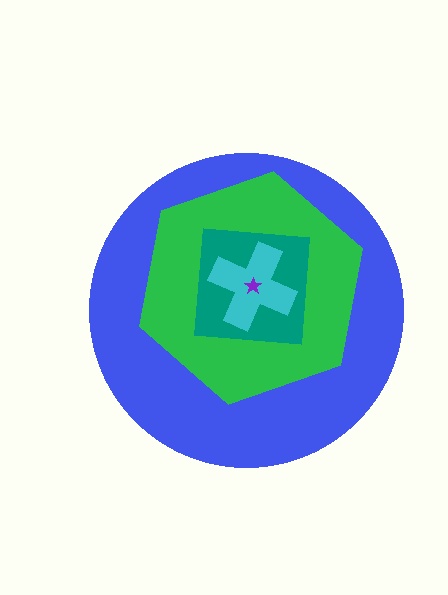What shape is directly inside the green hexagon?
The teal square.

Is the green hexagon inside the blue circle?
Yes.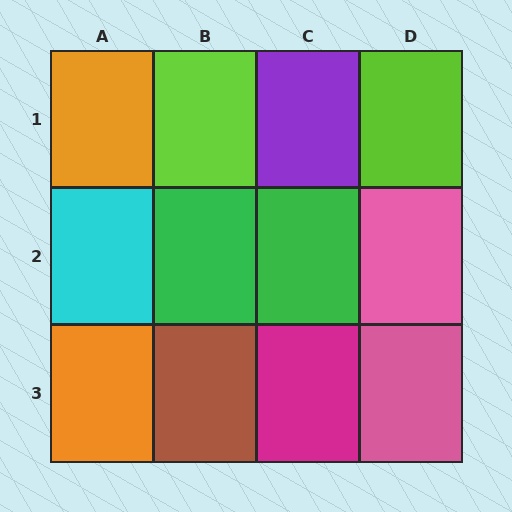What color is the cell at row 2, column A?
Cyan.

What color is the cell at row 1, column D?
Lime.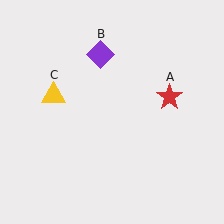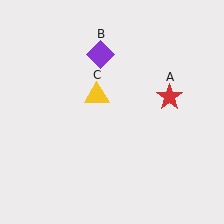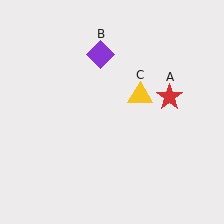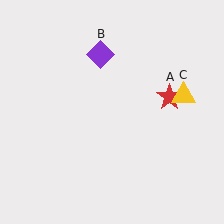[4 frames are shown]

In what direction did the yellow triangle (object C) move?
The yellow triangle (object C) moved right.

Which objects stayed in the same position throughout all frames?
Red star (object A) and purple diamond (object B) remained stationary.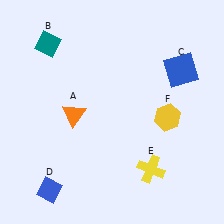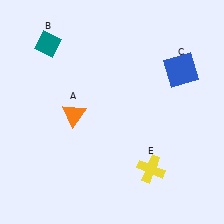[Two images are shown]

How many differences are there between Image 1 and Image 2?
There are 2 differences between the two images.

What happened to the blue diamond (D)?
The blue diamond (D) was removed in Image 2. It was in the bottom-left area of Image 1.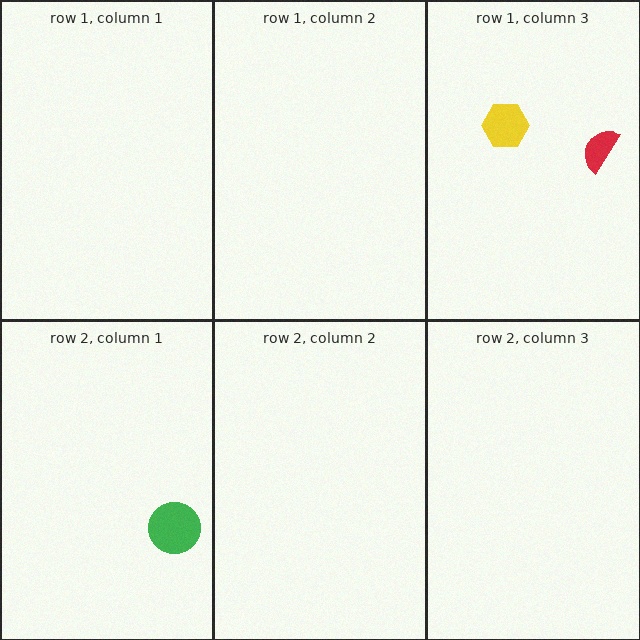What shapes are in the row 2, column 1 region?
The green circle.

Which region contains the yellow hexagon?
The row 1, column 3 region.